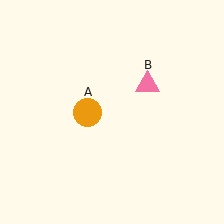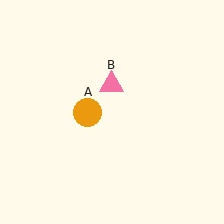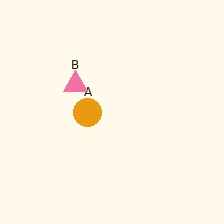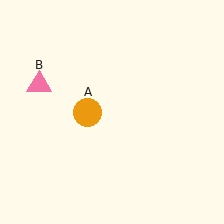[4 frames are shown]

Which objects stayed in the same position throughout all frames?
Orange circle (object A) remained stationary.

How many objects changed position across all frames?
1 object changed position: pink triangle (object B).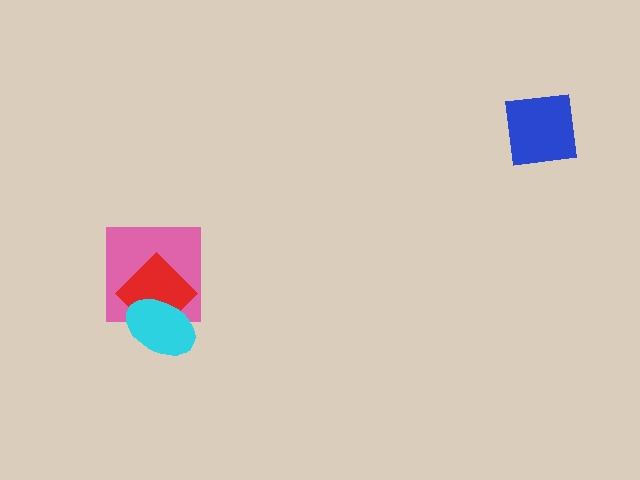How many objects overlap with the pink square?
2 objects overlap with the pink square.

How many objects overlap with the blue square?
0 objects overlap with the blue square.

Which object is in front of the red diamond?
The cyan ellipse is in front of the red diamond.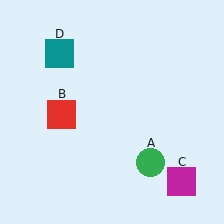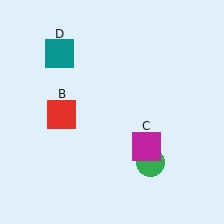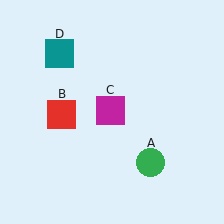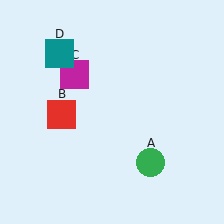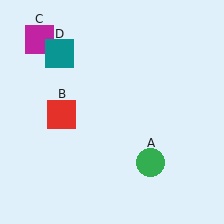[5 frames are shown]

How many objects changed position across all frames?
1 object changed position: magenta square (object C).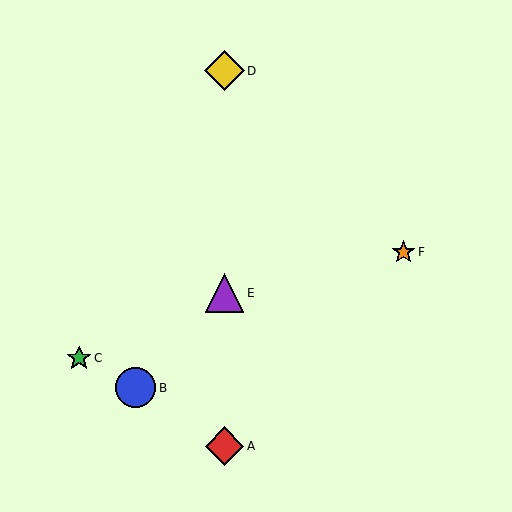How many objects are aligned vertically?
3 objects (A, D, E) are aligned vertically.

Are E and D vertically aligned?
Yes, both are at x≈224.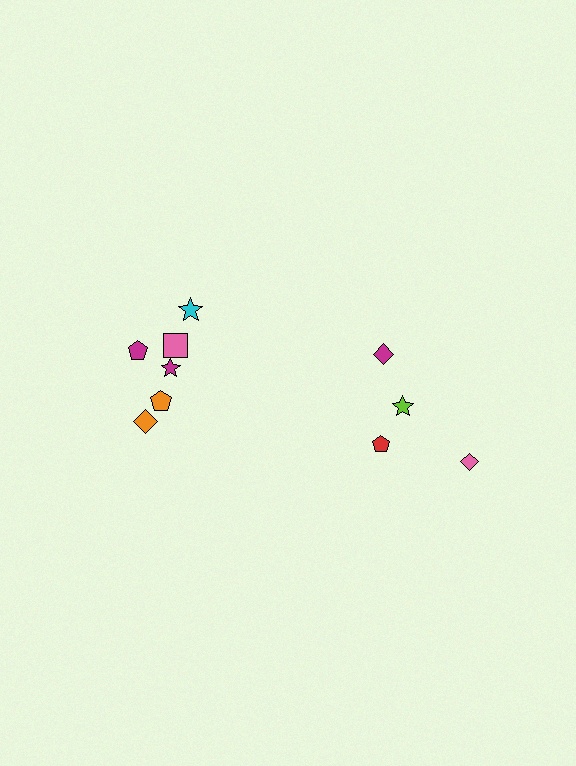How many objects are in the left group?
There are 6 objects.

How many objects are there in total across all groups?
There are 10 objects.